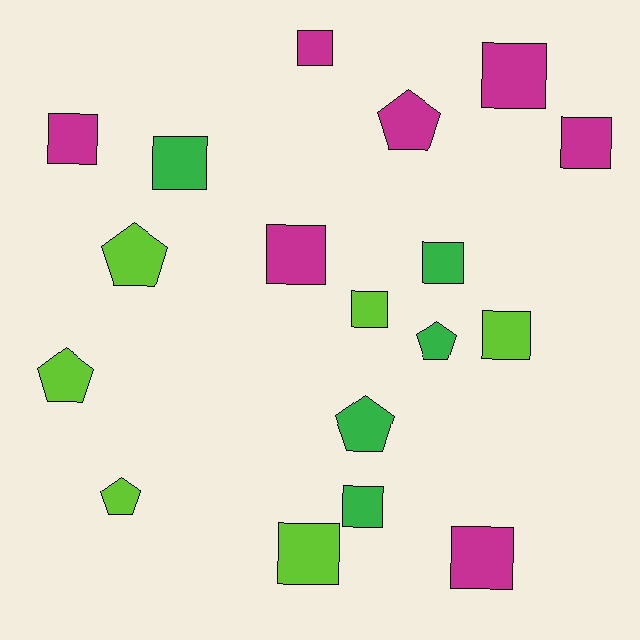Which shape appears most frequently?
Square, with 12 objects.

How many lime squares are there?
There are 3 lime squares.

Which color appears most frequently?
Magenta, with 7 objects.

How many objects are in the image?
There are 18 objects.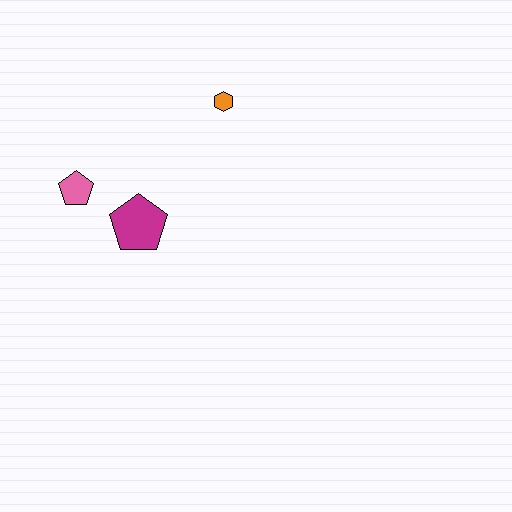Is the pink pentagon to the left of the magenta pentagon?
Yes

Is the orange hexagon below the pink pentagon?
No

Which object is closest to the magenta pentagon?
The pink pentagon is closest to the magenta pentagon.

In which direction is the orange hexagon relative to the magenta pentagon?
The orange hexagon is above the magenta pentagon.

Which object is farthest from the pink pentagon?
The orange hexagon is farthest from the pink pentagon.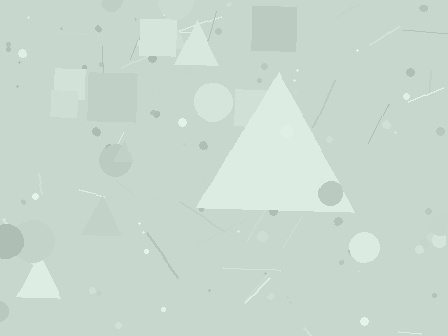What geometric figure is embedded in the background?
A triangle is embedded in the background.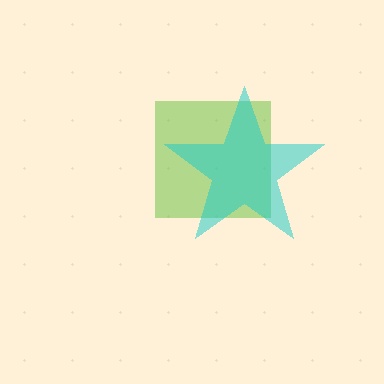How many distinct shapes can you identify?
There are 2 distinct shapes: a lime square, a cyan star.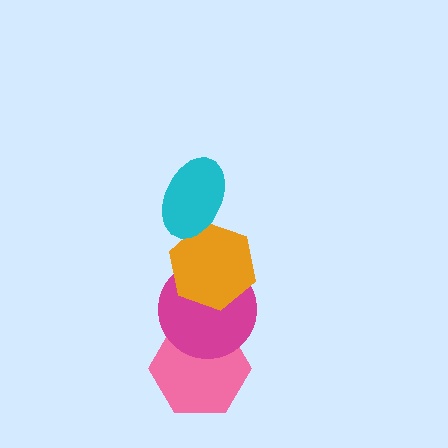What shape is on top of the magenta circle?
The orange hexagon is on top of the magenta circle.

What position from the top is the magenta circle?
The magenta circle is 3rd from the top.